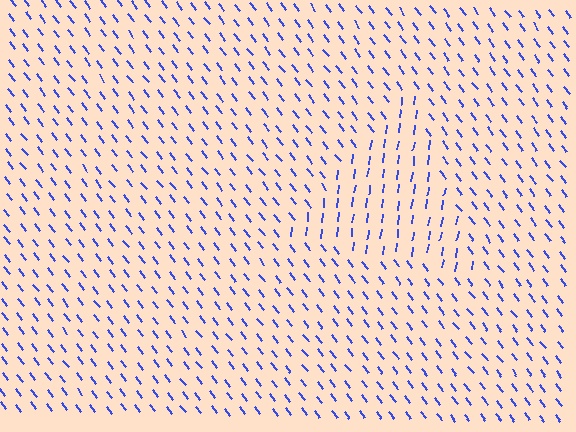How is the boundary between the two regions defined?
The boundary is defined purely by a change in line orientation (approximately 45 degrees difference). All lines are the same color and thickness.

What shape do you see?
I see a triangle.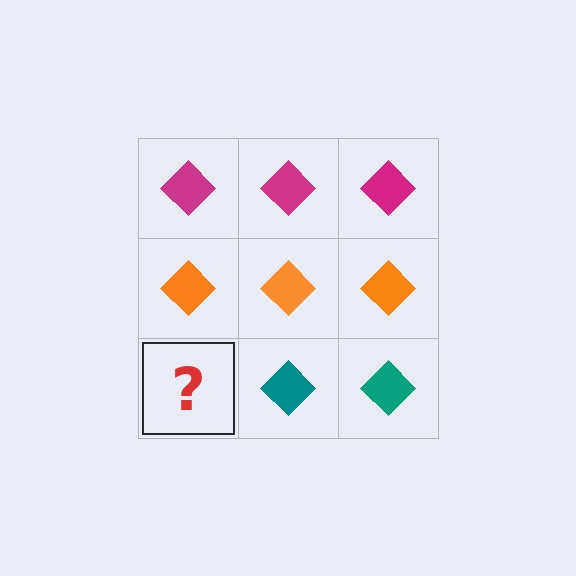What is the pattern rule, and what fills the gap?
The rule is that each row has a consistent color. The gap should be filled with a teal diamond.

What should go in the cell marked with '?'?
The missing cell should contain a teal diamond.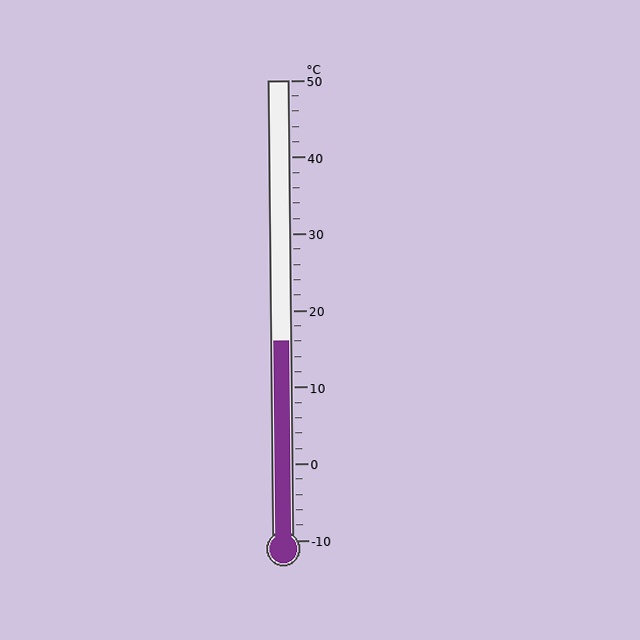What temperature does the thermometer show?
The thermometer shows approximately 16°C.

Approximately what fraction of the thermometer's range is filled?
The thermometer is filled to approximately 45% of its range.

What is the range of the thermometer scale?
The thermometer scale ranges from -10°C to 50°C.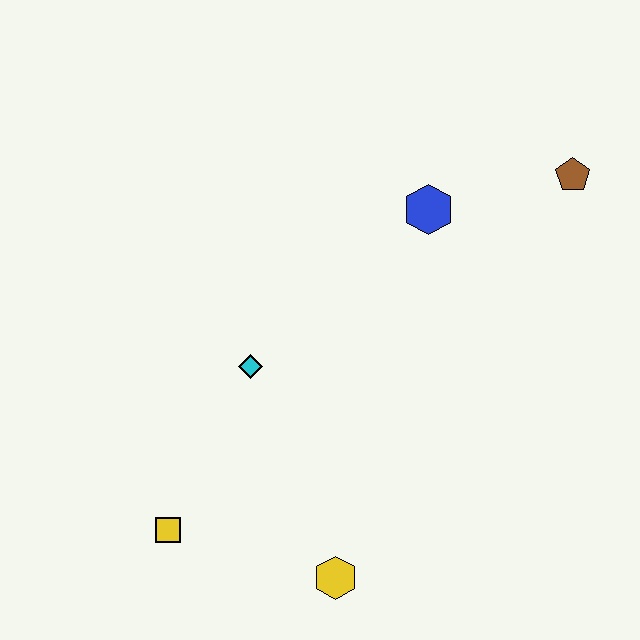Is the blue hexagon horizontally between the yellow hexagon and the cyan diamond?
No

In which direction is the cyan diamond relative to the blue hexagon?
The cyan diamond is to the left of the blue hexagon.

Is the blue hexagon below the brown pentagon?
Yes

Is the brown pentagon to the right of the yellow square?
Yes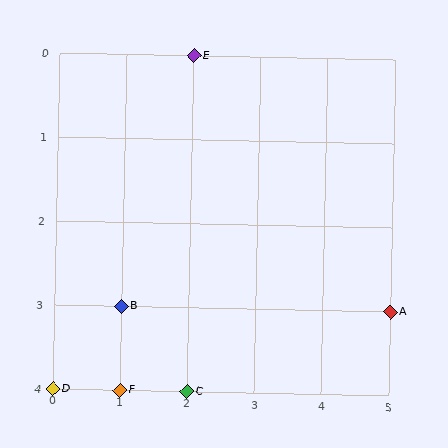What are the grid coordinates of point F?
Point F is at grid coordinates (1, 4).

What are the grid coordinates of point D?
Point D is at grid coordinates (0, 4).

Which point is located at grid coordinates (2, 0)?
Point E is at (2, 0).